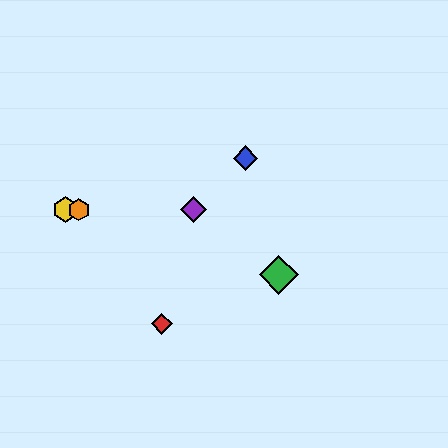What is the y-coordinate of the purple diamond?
The purple diamond is at y≈210.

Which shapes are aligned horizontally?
The yellow hexagon, the purple diamond, the orange hexagon are aligned horizontally.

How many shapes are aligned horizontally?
3 shapes (the yellow hexagon, the purple diamond, the orange hexagon) are aligned horizontally.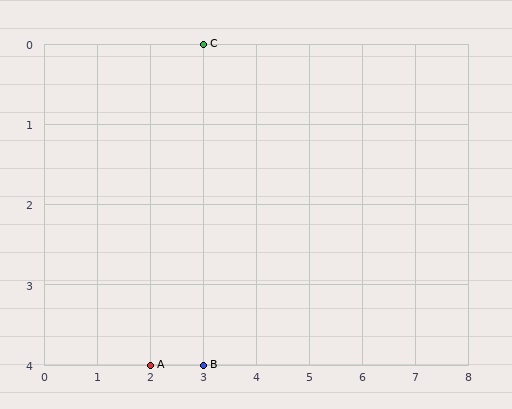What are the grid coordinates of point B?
Point B is at grid coordinates (3, 4).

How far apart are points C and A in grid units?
Points C and A are 1 column and 4 rows apart (about 4.1 grid units diagonally).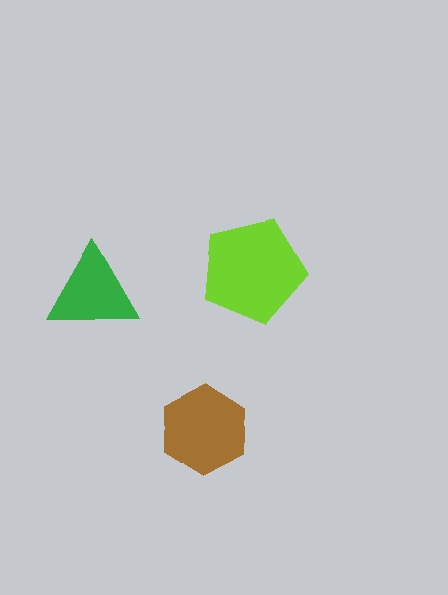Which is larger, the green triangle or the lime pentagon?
The lime pentagon.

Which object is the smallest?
The green triangle.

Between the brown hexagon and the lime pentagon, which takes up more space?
The lime pentagon.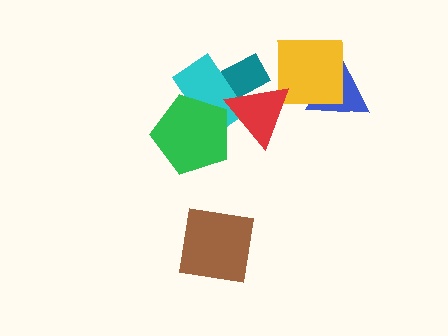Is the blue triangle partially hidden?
Yes, it is partially covered by another shape.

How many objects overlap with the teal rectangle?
2 objects overlap with the teal rectangle.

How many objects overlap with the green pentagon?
2 objects overlap with the green pentagon.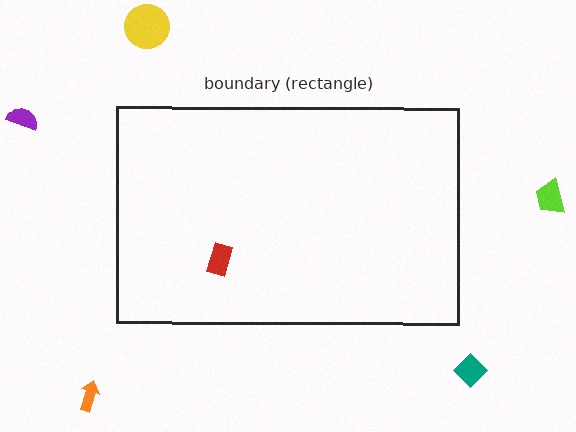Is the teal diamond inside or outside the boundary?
Outside.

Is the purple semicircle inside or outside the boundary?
Outside.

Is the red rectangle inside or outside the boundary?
Inside.